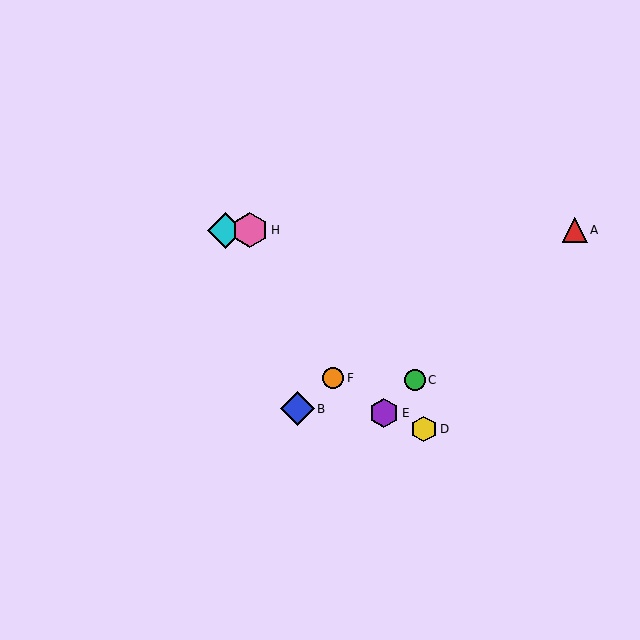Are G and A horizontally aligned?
Yes, both are at y≈230.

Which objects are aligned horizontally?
Objects A, G, H are aligned horizontally.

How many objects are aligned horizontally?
3 objects (A, G, H) are aligned horizontally.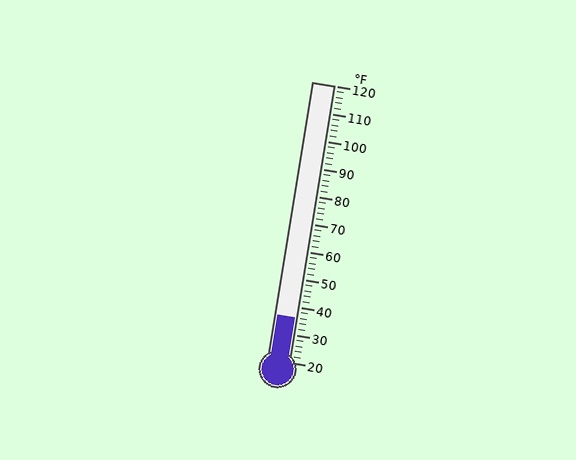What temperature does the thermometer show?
The thermometer shows approximately 36°F.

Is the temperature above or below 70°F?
The temperature is below 70°F.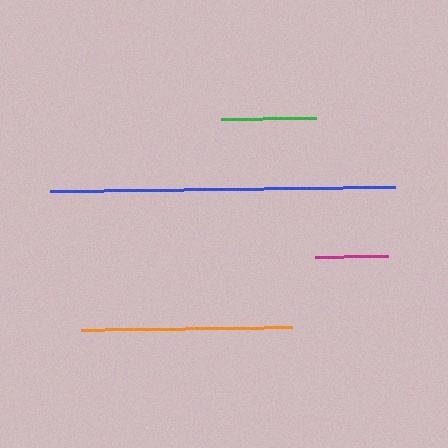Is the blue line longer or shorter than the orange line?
The blue line is longer than the orange line.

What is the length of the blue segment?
The blue segment is approximately 345 pixels long.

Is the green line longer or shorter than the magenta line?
The green line is longer than the magenta line.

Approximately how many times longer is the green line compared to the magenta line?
The green line is approximately 1.3 times the length of the magenta line.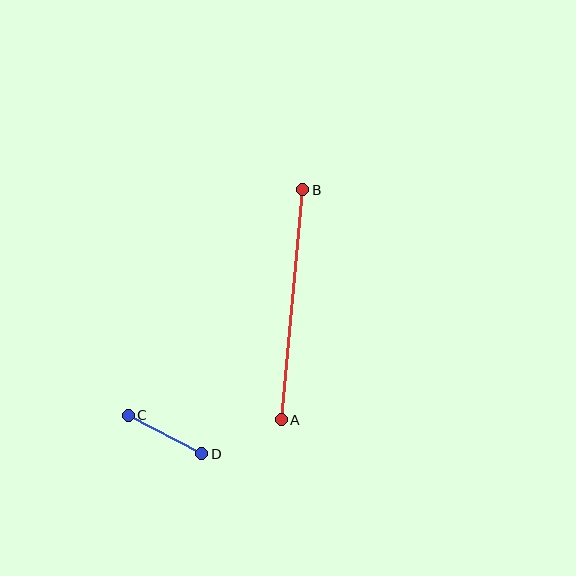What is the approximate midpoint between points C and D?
The midpoint is at approximately (165, 435) pixels.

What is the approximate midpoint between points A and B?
The midpoint is at approximately (292, 305) pixels.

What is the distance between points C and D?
The distance is approximately 83 pixels.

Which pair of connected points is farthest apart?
Points A and B are farthest apart.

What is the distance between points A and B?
The distance is approximately 231 pixels.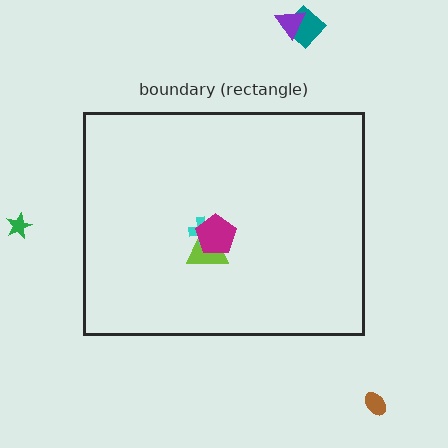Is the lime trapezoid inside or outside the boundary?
Inside.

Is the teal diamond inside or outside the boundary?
Outside.